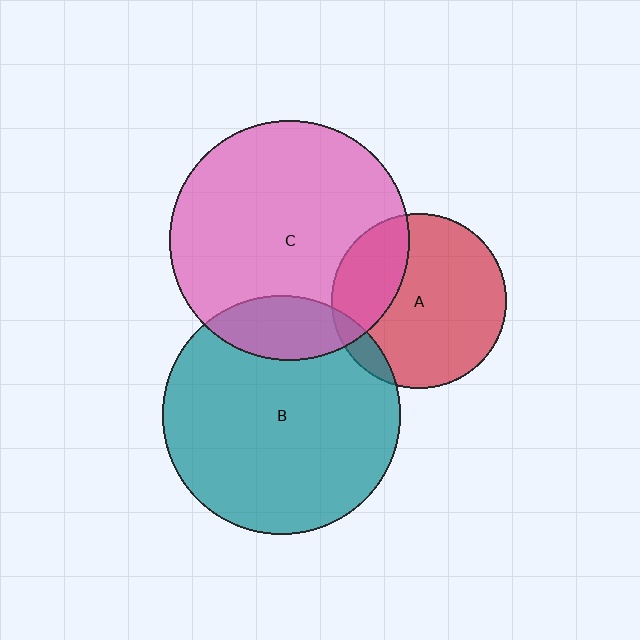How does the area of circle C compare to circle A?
Approximately 1.9 times.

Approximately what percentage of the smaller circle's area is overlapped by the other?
Approximately 15%.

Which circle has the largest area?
Circle C (pink).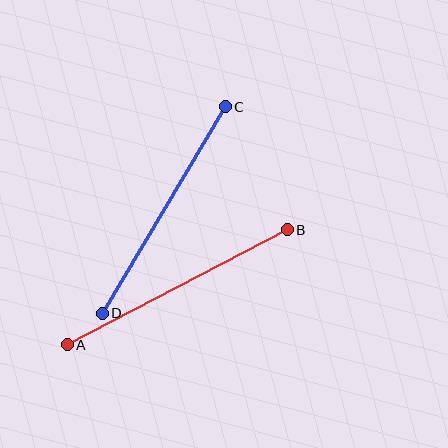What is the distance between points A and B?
The distance is approximately 248 pixels.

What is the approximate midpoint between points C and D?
The midpoint is at approximately (164, 210) pixels.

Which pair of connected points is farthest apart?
Points A and B are farthest apart.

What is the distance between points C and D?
The distance is approximately 241 pixels.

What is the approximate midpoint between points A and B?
The midpoint is at approximately (177, 287) pixels.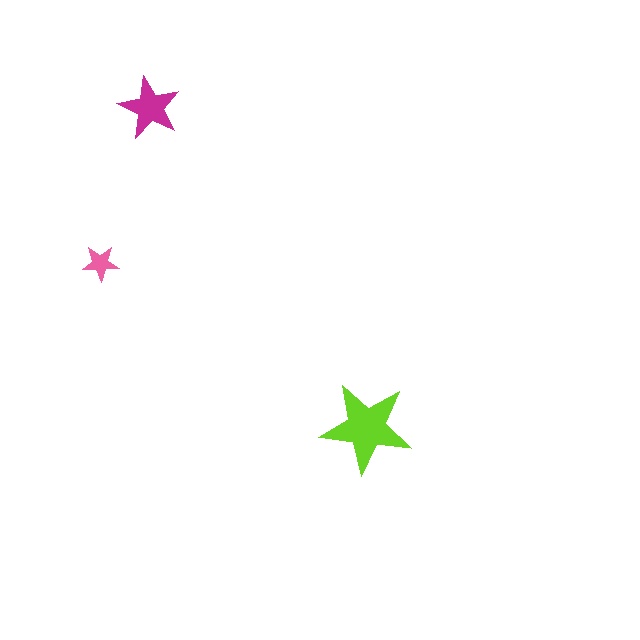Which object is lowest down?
The lime star is bottommost.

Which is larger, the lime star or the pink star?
The lime one.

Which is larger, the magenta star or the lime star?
The lime one.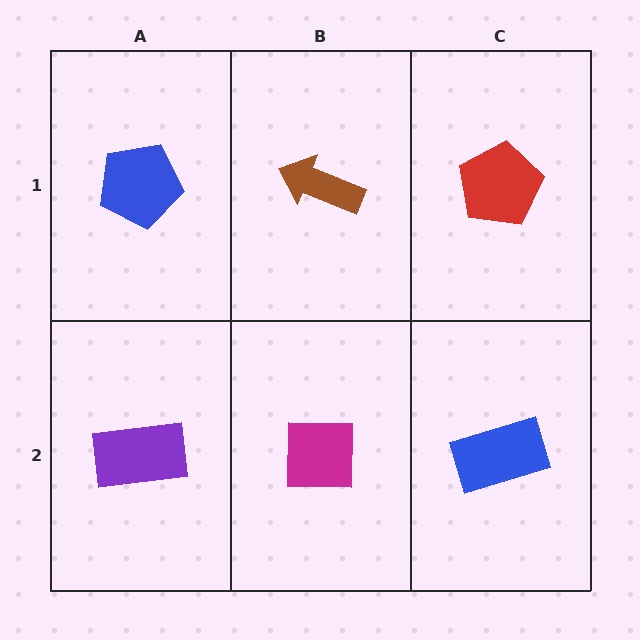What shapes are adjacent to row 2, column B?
A brown arrow (row 1, column B), a purple rectangle (row 2, column A), a blue rectangle (row 2, column C).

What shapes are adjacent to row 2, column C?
A red pentagon (row 1, column C), a magenta square (row 2, column B).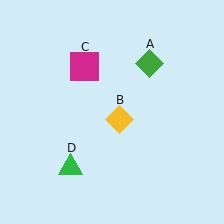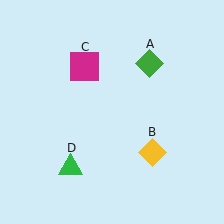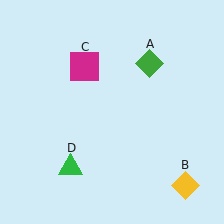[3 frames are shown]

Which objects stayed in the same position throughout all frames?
Green diamond (object A) and magenta square (object C) and green triangle (object D) remained stationary.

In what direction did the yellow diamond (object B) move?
The yellow diamond (object B) moved down and to the right.